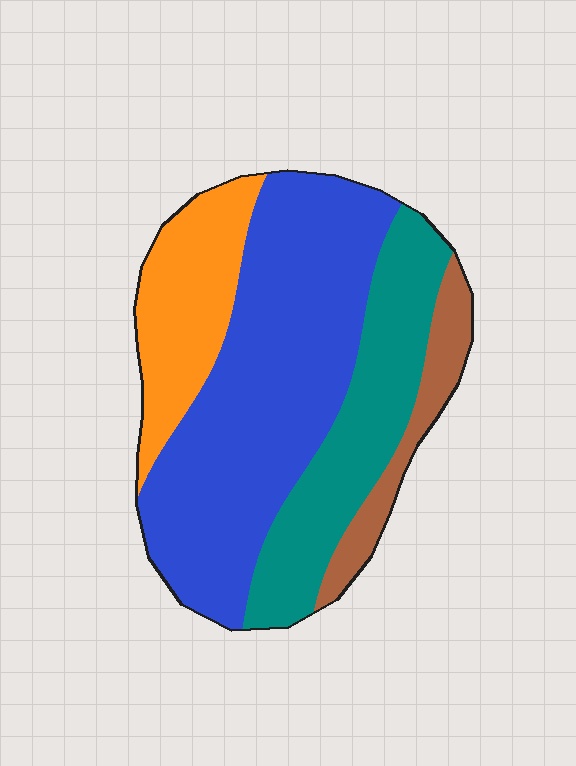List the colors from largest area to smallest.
From largest to smallest: blue, teal, orange, brown.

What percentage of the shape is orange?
Orange takes up about one sixth (1/6) of the shape.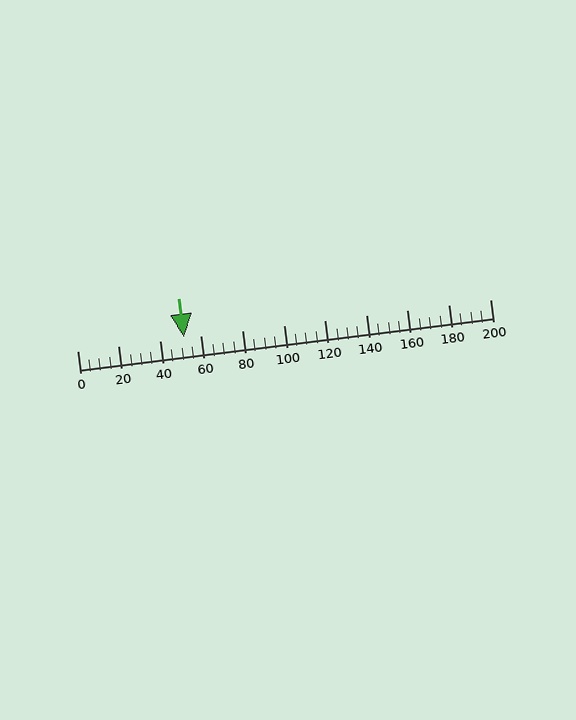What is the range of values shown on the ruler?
The ruler shows values from 0 to 200.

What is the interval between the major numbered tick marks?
The major tick marks are spaced 20 units apart.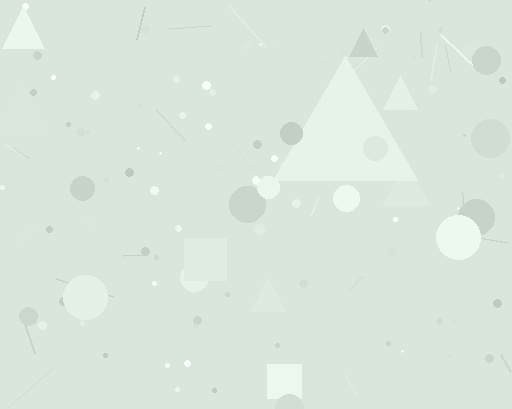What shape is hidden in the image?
A triangle is hidden in the image.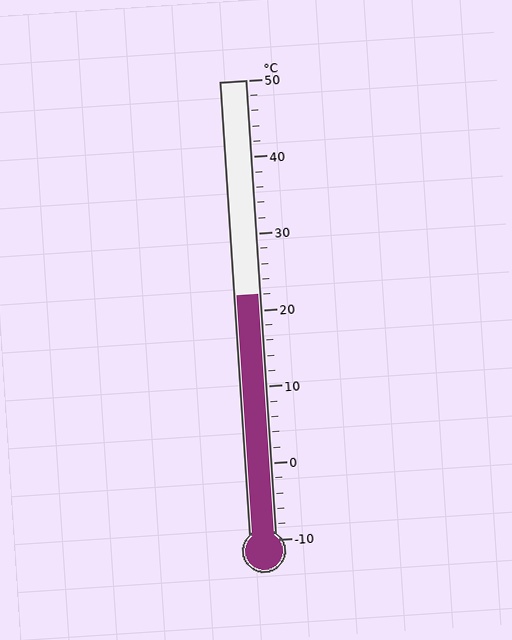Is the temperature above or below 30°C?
The temperature is below 30°C.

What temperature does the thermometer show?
The thermometer shows approximately 22°C.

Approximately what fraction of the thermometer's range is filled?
The thermometer is filled to approximately 55% of its range.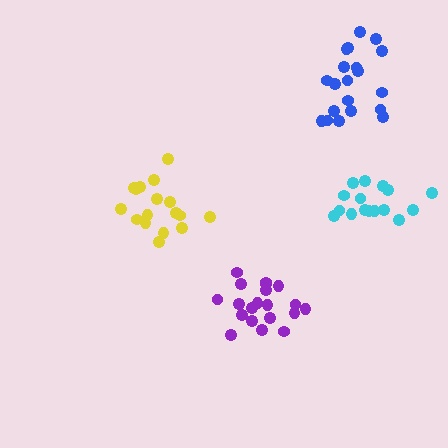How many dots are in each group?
Group 1: 17 dots, Group 2: 20 dots, Group 3: 16 dots, Group 4: 20 dots (73 total).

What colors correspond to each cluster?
The clusters are colored: yellow, blue, cyan, purple.